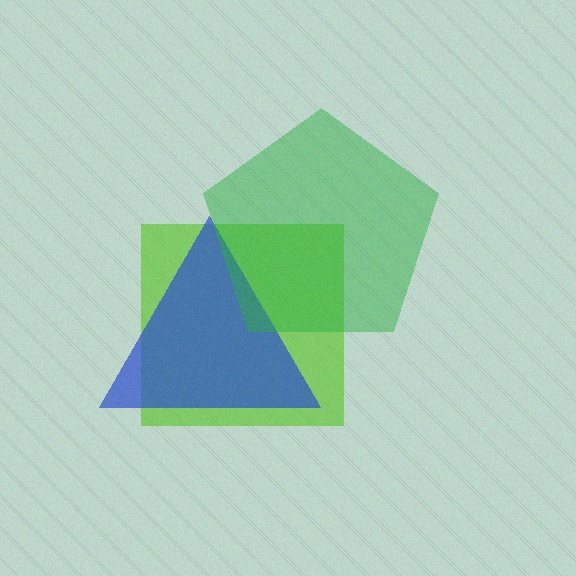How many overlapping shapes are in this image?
There are 3 overlapping shapes in the image.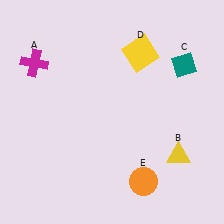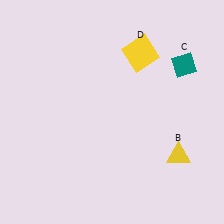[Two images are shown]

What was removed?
The magenta cross (A), the orange circle (E) were removed in Image 2.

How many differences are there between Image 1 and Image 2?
There are 2 differences between the two images.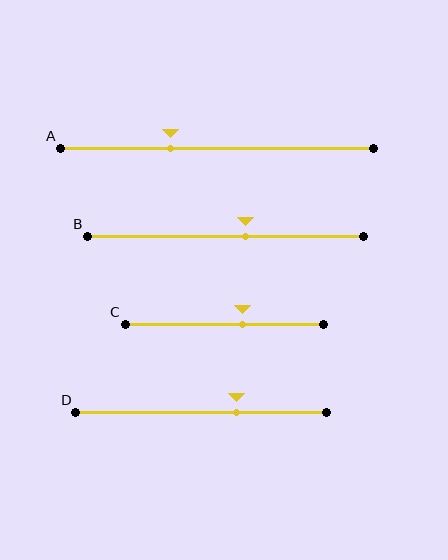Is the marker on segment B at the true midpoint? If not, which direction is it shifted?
No, the marker on segment B is shifted to the right by about 7% of the segment length.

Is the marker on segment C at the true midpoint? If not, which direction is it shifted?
No, the marker on segment C is shifted to the right by about 9% of the segment length.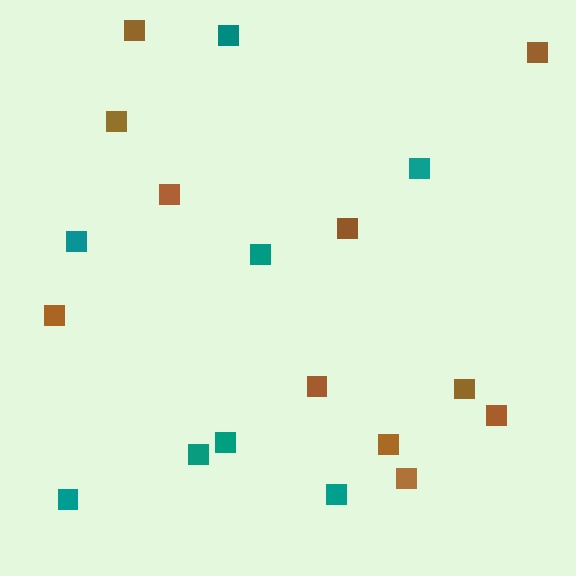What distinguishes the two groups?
There are 2 groups: one group of brown squares (11) and one group of teal squares (8).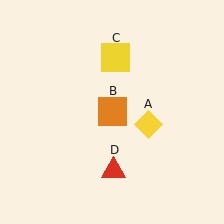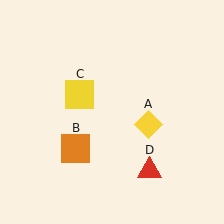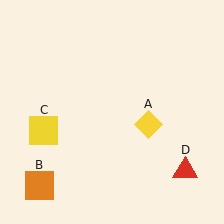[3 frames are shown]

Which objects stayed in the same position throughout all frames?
Yellow diamond (object A) remained stationary.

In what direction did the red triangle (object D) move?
The red triangle (object D) moved right.